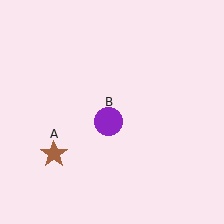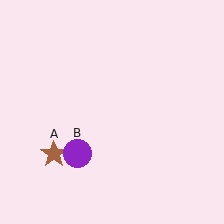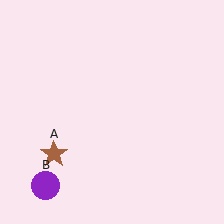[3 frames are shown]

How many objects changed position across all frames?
1 object changed position: purple circle (object B).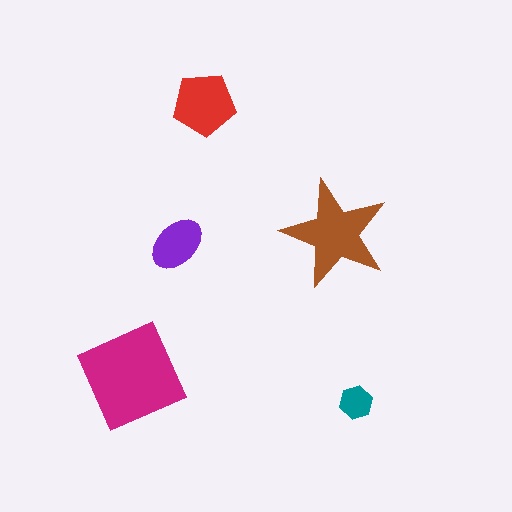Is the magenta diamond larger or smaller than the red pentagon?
Larger.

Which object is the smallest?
The teal hexagon.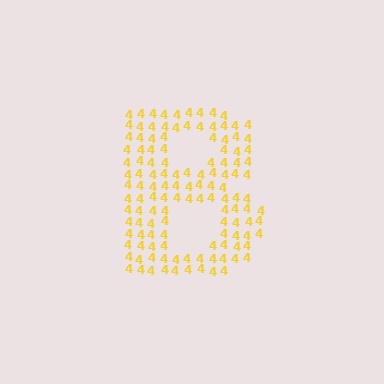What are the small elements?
The small elements are digit 4's.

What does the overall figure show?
The overall figure shows the letter B.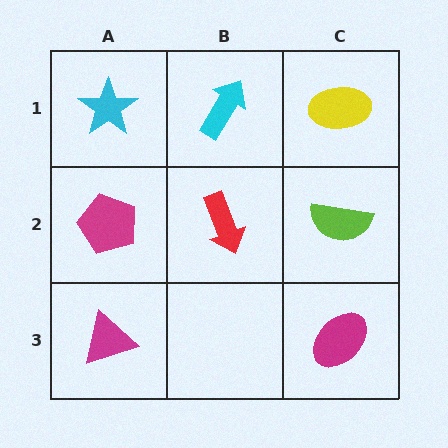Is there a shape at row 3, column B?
No, that cell is empty.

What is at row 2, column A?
A magenta pentagon.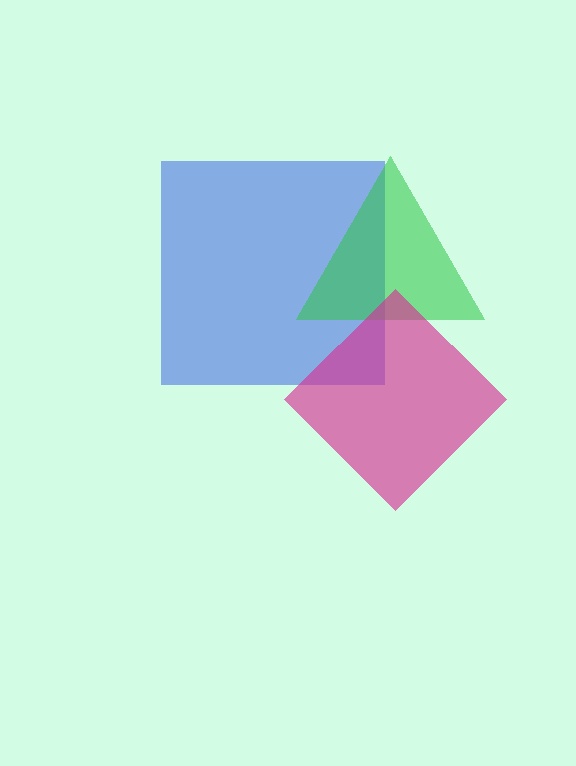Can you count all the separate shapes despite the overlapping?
Yes, there are 3 separate shapes.